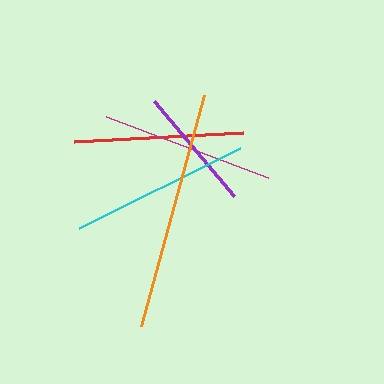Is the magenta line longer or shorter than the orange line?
The orange line is longer than the magenta line.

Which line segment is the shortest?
The purple line is the shortest at approximately 125 pixels.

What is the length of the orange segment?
The orange segment is approximately 239 pixels long.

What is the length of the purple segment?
The purple segment is approximately 125 pixels long.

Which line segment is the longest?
The orange line is the longest at approximately 239 pixels.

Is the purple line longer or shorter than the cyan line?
The cyan line is longer than the purple line.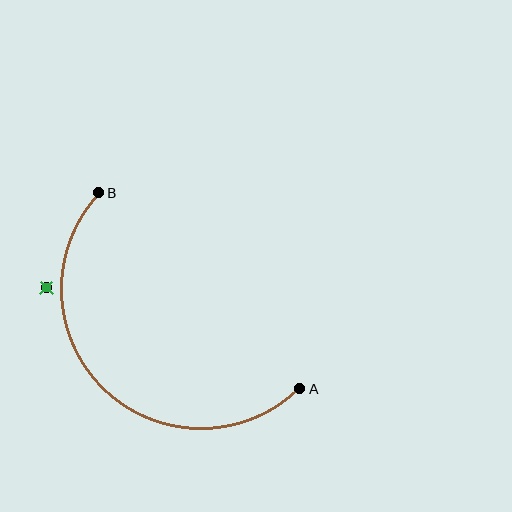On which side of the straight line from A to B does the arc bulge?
The arc bulges below and to the left of the straight line connecting A and B.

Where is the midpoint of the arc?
The arc midpoint is the point on the curve farthest from the straight line joining A and B. It sits below and to the left of that line.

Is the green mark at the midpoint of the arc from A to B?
No — the green mark does not lie on the arc at all. It sits slightly outside the curve.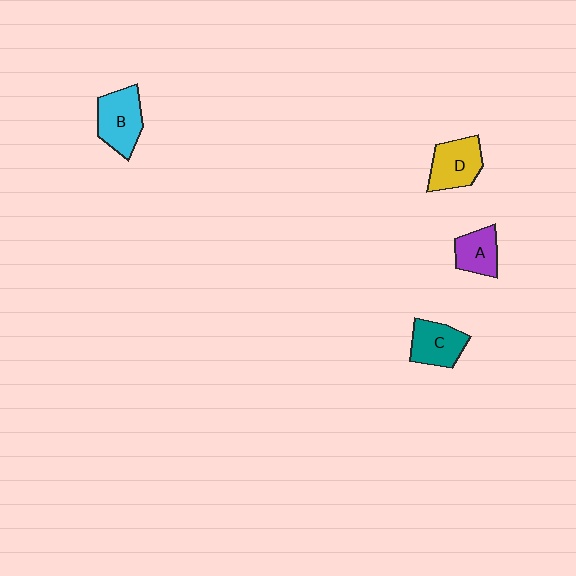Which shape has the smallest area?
Shape A (purple).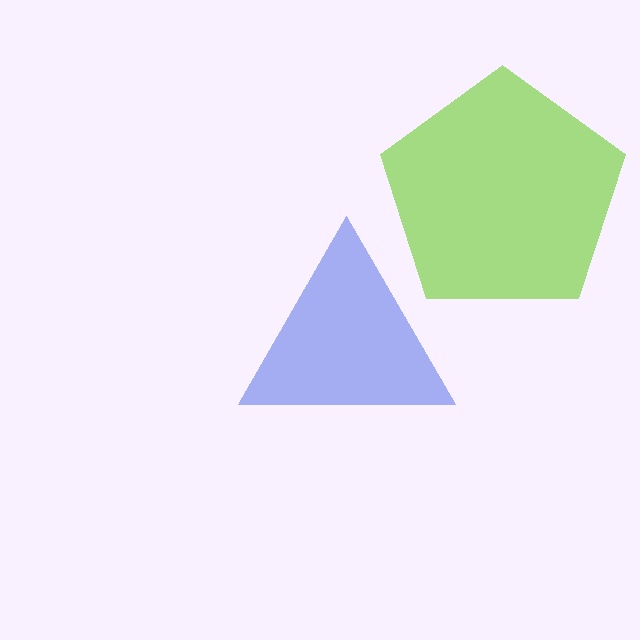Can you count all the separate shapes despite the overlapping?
Yes, there are 2 separate shapes.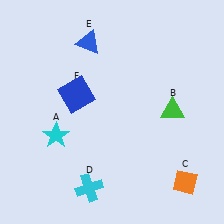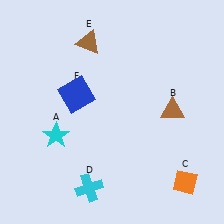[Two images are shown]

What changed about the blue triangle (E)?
In Image 1, E is blue. In Image 2, it changed to brown.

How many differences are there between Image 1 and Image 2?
There are 2 differences between the two images.